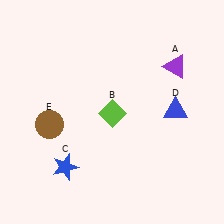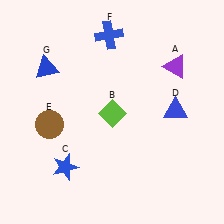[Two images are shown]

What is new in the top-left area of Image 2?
A blue triangle (G) was added in the top-left area of Image 2.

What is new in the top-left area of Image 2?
A blue cross (F) was added in the top-left area of Image 2.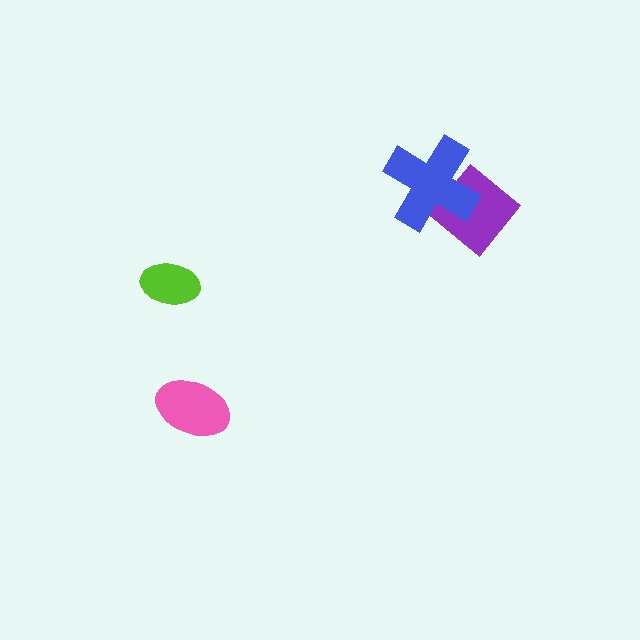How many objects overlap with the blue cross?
1 object overlaps with the blue cross.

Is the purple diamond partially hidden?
Yes, it is partially covered by another shape.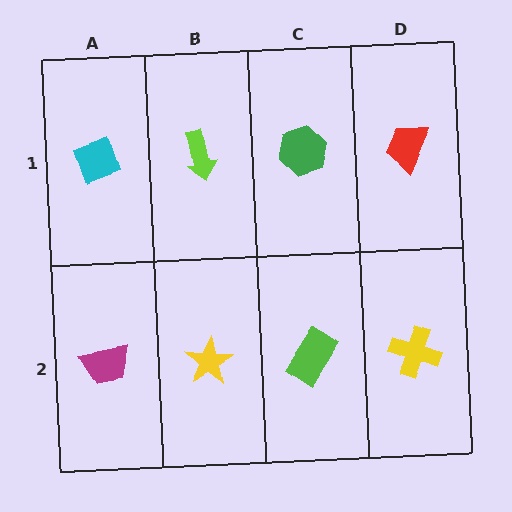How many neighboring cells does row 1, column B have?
3.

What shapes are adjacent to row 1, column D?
A yellow cross (row 2, column D), a green hexagon (row 1, column C).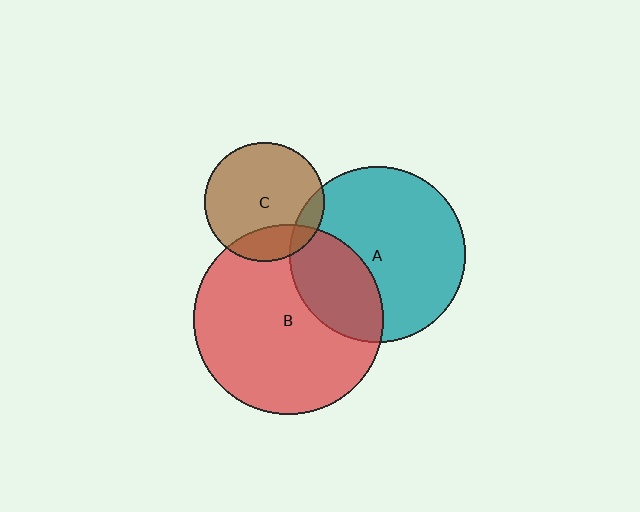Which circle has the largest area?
Circle B (red).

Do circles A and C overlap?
Yes.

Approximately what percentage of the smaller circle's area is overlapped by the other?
Approximately 10%.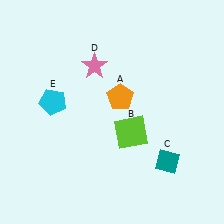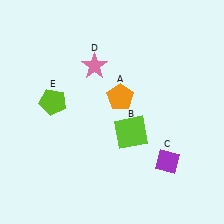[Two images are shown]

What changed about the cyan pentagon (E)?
In Image 1, E is cyan. In Image 2, it changed to lime.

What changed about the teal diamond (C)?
In Image 1, C is teal. In Image 2, it changed to purple.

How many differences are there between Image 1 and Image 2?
There are 2 differences between the two images.